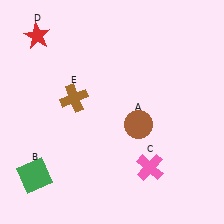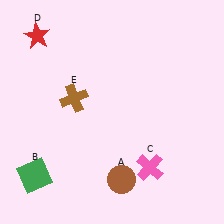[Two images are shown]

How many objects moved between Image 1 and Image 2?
1 object moved between the two images.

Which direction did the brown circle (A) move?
The brown circle (A) moved down.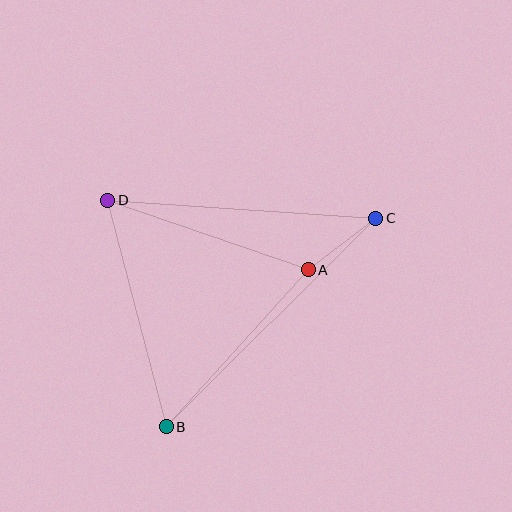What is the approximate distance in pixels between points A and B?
The distance between A and B is approximately 212 pixels.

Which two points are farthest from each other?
Points B and C are farthest from each other.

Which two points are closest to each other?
Points A and C are closest to each other.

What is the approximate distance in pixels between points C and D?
The distance between C and D is approximately 269 pixels.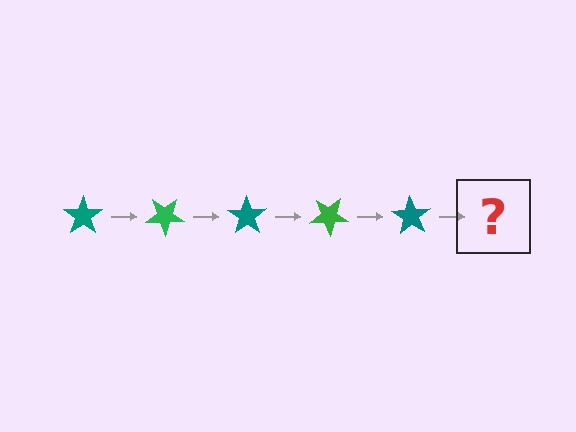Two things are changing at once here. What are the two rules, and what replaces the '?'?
The two rules are that it rotates 35 degrees each step and the color cycles through teal and green. The '?' should be a green star, rotated 175 degrees from the start.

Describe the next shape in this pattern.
It should be a green star, rotated 175 degrees from the start.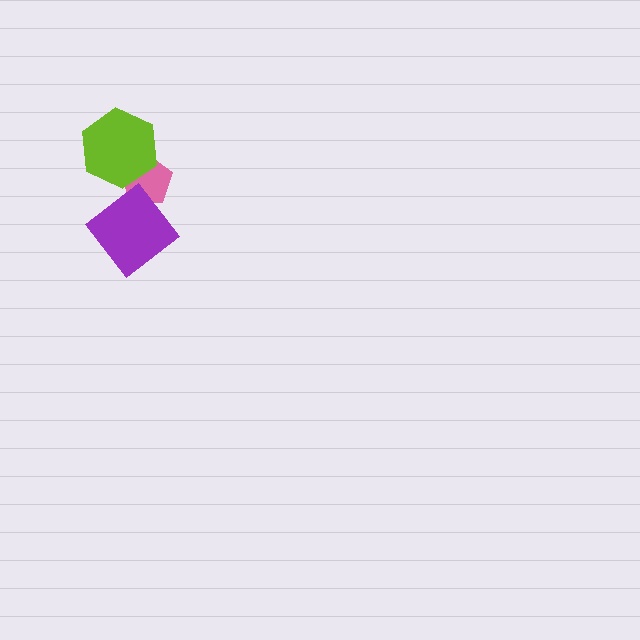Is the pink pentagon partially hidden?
Yes, it is partially covered by another shape.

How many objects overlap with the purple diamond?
1 object overlaps with the purple diamond.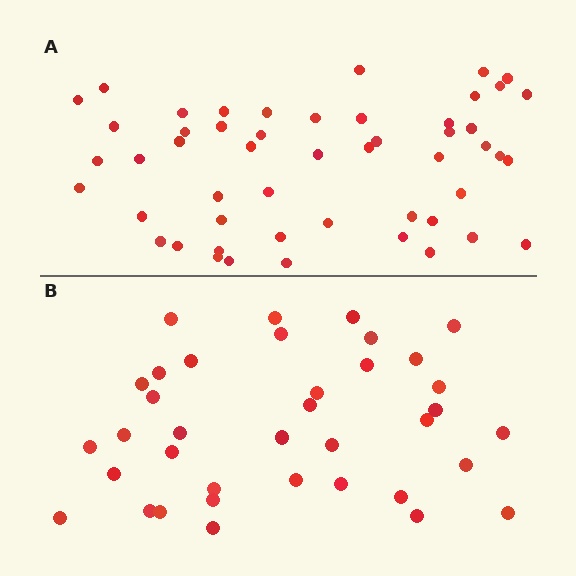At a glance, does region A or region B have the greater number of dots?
Region A (the top region) has more dots.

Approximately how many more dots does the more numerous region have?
Region A has approximately 15 more dots than region B.